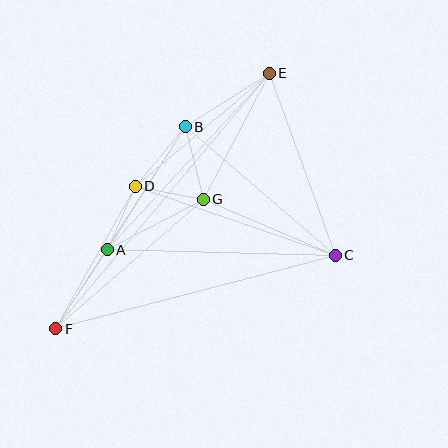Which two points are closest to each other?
Points A and D are closest to each other.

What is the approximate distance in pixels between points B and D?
The distance between B and D is approximately 78 pixels.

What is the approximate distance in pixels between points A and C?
The distance between A and C is approximately 228 pixels.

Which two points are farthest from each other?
Points E and F are farthest from each other.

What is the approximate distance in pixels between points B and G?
The distance between B and G is approximately 74 pixels.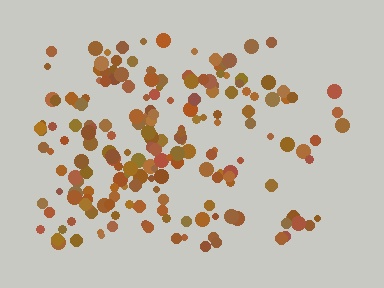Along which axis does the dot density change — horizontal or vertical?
Horizontal.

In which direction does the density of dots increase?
From right to left, with the left side densest.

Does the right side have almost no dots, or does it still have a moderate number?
Still a moderate number, just noticeably fewer than the left.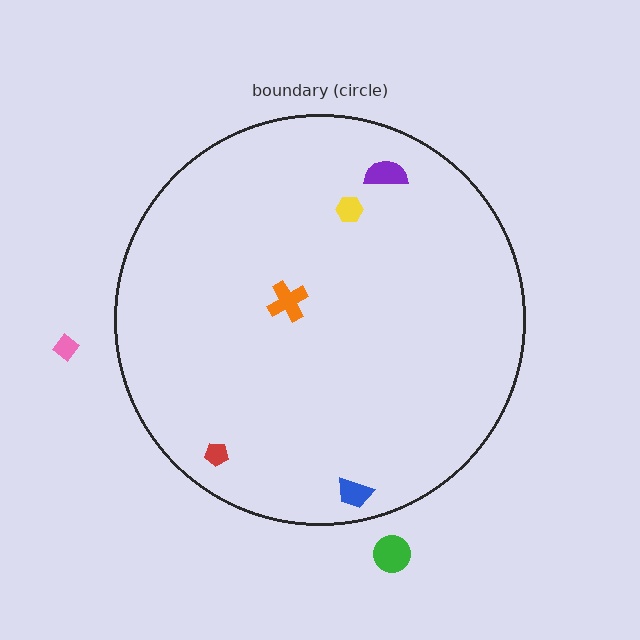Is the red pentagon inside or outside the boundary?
Inside.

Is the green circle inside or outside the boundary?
Outside.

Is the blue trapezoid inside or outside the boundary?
Inside.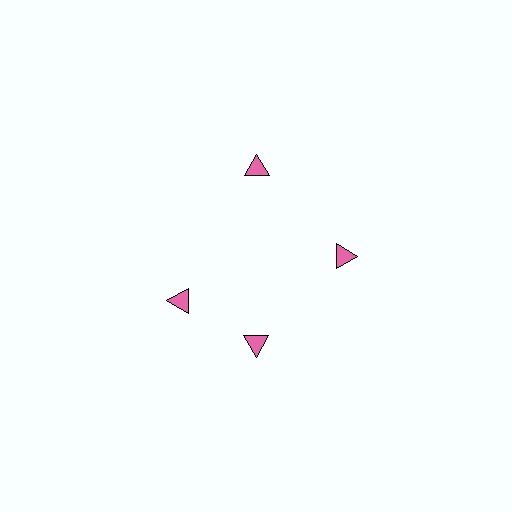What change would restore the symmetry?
The symmetry would be restored by rotating it back into even spacing with its neighbors so that all 4 triangles sit at equal angles and equal distance from the center.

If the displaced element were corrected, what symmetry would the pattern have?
It would have 4-fold rotational symmetry — the pattern would map onto itself every 90 degrees.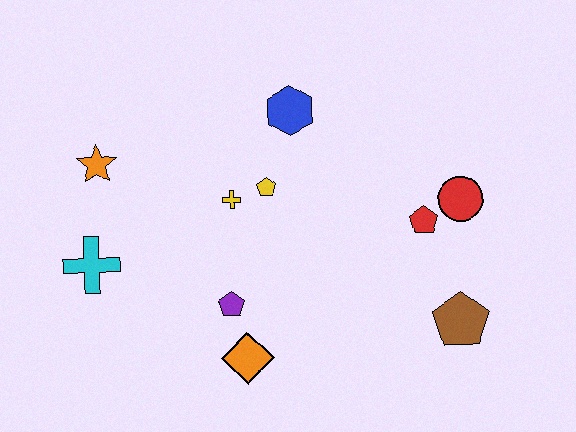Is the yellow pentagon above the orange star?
No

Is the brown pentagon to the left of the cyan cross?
No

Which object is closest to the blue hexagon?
The yellow pentagon is closest to the blue hexagon.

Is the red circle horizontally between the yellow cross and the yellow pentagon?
No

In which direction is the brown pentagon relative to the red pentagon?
The brown pentagon is below the red pentagon.